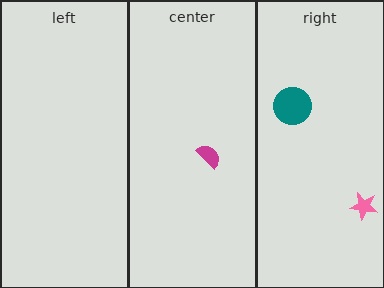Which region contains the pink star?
The right region.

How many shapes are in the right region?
2.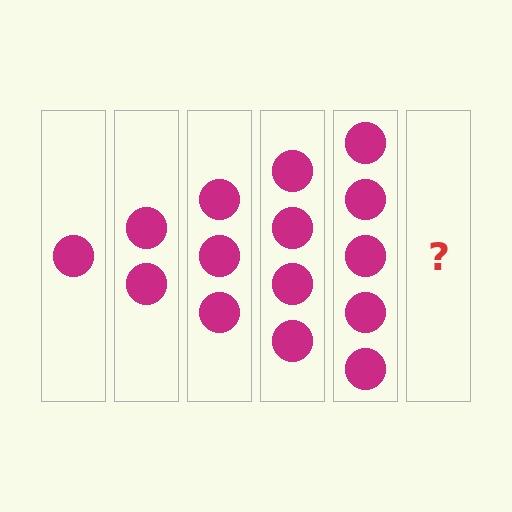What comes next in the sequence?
The next element should be 6 circles.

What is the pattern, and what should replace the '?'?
The pattern is that each step adds one more circle. The '?' should be 6 circles.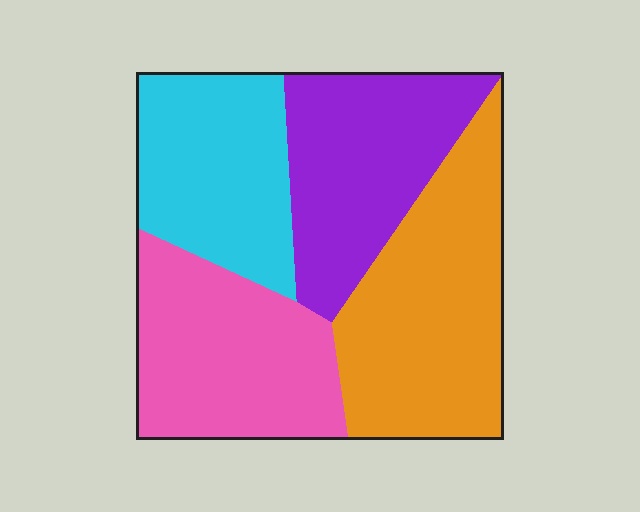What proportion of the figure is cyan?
Cyan takes up about one fifth (1/5) of the figure.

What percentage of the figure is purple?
Purple takes up about one quarter (1/4) of the figure.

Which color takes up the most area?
Orange, at roughly 30%.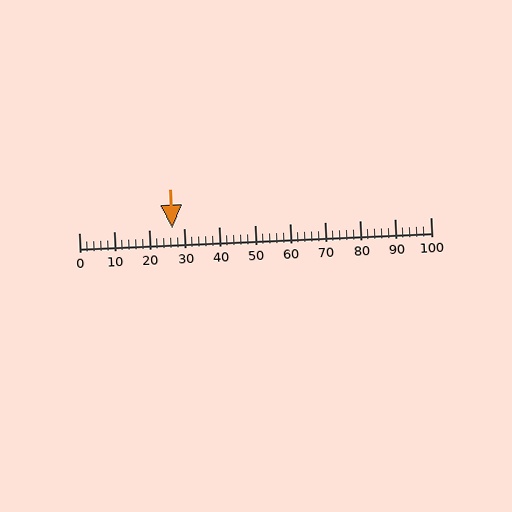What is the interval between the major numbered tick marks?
The major tick marks are spaced 10 units apart.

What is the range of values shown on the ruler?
The ruler shows values from 0 to 100.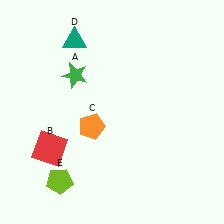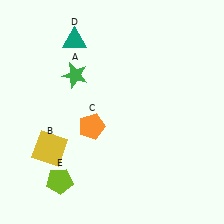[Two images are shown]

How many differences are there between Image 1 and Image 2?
There is 1 difference between the two images.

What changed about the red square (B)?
In Image 1, B is red. In Image 2, it changed to yellow.